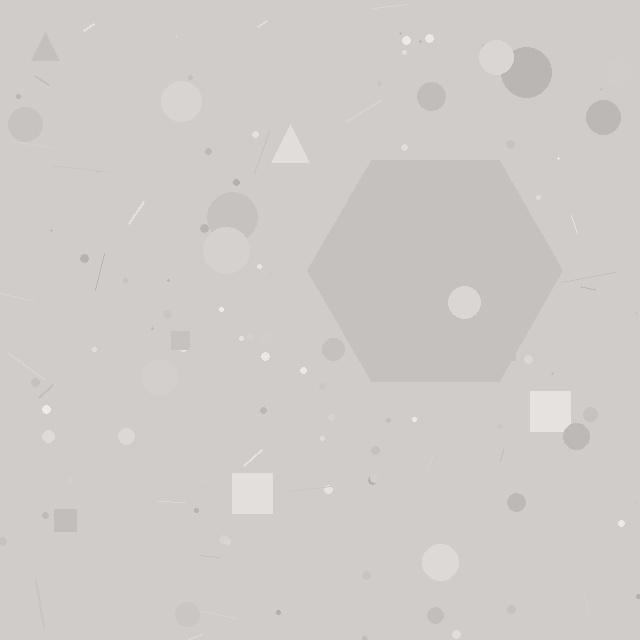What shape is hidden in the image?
A hexagon is hidden in the image.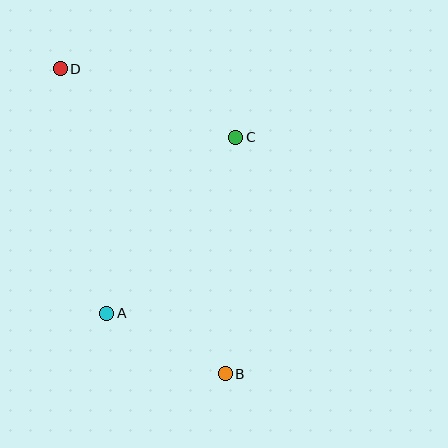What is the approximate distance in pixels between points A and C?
The distance between A and C is approximately 219 pixels.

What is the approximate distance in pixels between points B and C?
The distance between B and C is approximately 237 pixels.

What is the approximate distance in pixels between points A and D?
The distance between A and D is approximately 249 pixels.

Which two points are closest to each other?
Points A and B are closest to each other.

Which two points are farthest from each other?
Points B and D are farthest from each other.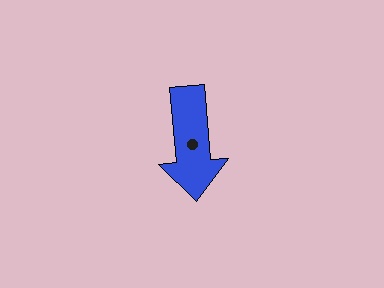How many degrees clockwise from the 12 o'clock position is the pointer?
Approximately 175 degrees.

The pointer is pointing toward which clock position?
Roughly 6 o'clock.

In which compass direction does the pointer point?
South.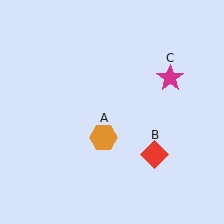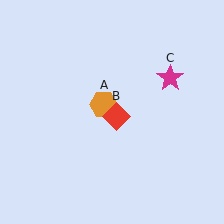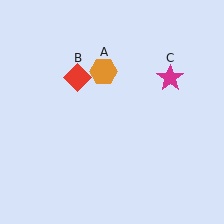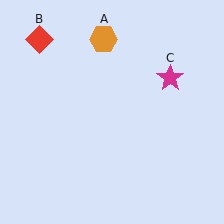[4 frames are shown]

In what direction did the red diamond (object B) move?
The red diamond (object B) moved up and to the left.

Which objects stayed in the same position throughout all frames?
Magenta star (object C) remained stationary.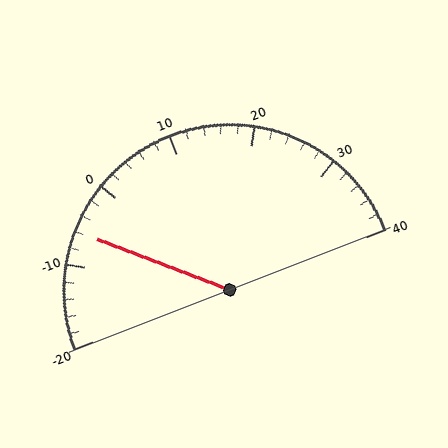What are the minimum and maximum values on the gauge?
The gauge ranges from -20 to 40.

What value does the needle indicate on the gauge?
The needle indicates approximately -6.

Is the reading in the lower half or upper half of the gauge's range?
The reading is in the lower half of the range (-20 to 40).